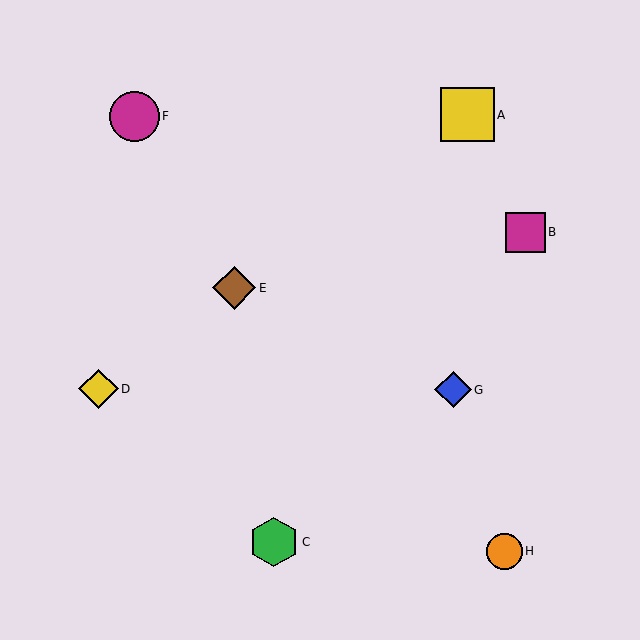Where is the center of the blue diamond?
The center of the blue diamond is at (453, 390).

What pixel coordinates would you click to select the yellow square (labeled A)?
Click at (467, 115) to select the yellow square A.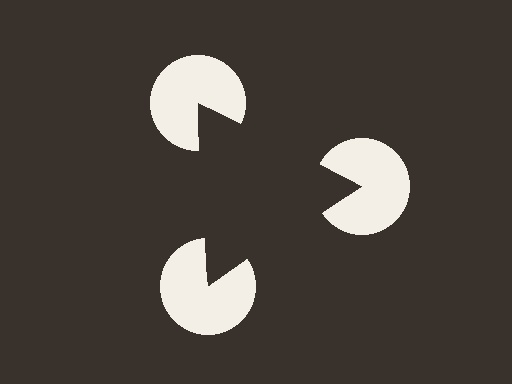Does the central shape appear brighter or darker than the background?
It typically appears slightly darker than the background, even though no actual brightness change is drawn.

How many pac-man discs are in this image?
There are 3 — one at each vertex of the illusory triangle.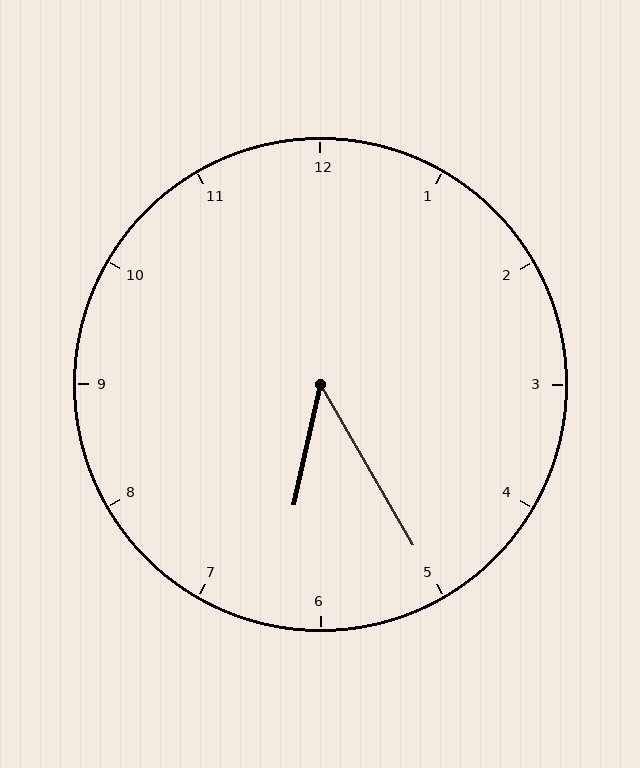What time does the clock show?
6:25.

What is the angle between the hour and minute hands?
Approximately 42 degrees.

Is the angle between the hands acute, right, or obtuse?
It is acute.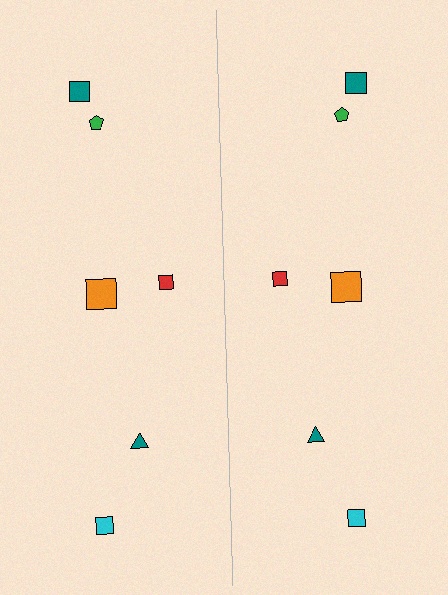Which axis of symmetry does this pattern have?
The pattern has a vertical axis of symmetry running through the center of the image.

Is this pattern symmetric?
Yes, this pattern has bilateral (reflection) symmetry.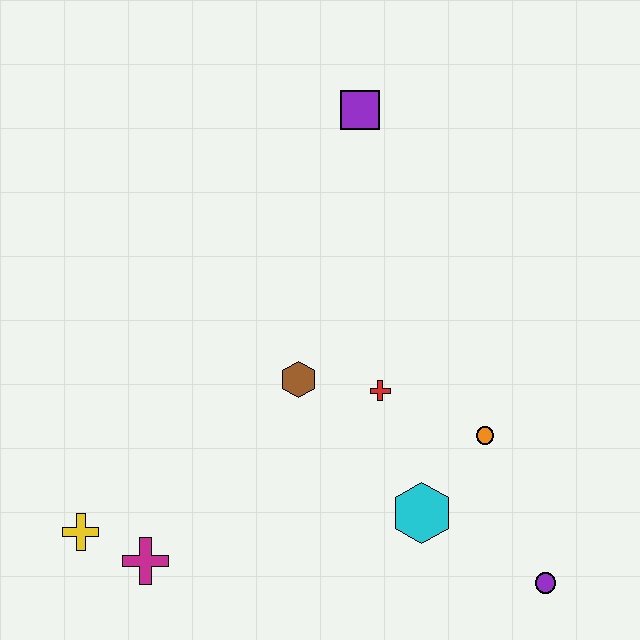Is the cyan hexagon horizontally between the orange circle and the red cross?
Yes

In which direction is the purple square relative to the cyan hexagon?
The purple square is above the cyan hexagon.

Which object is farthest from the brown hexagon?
The purple circle is farthest from the brown hexagon.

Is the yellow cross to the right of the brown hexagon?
No